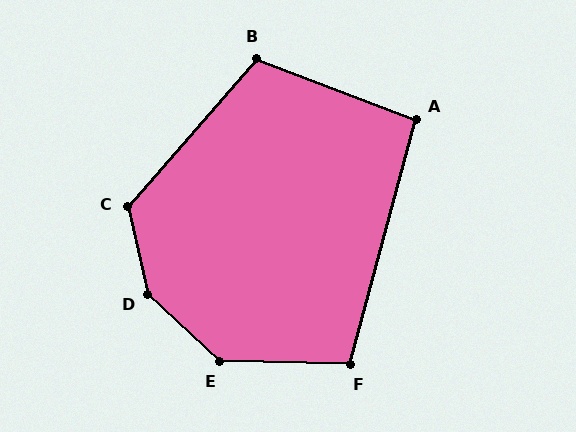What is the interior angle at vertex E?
Approximately 138 degrees (obtuse).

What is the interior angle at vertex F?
Approximately 104 degrees (obtuse).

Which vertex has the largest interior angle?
D, at approximately 146 degrees.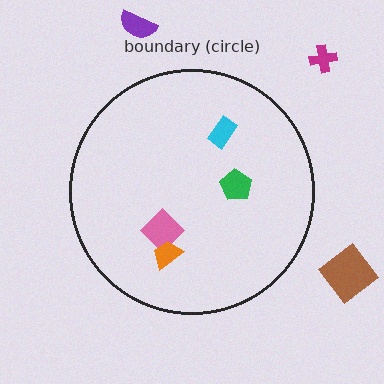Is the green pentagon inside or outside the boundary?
Inside.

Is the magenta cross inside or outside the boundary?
Outside.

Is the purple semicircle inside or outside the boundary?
Outside.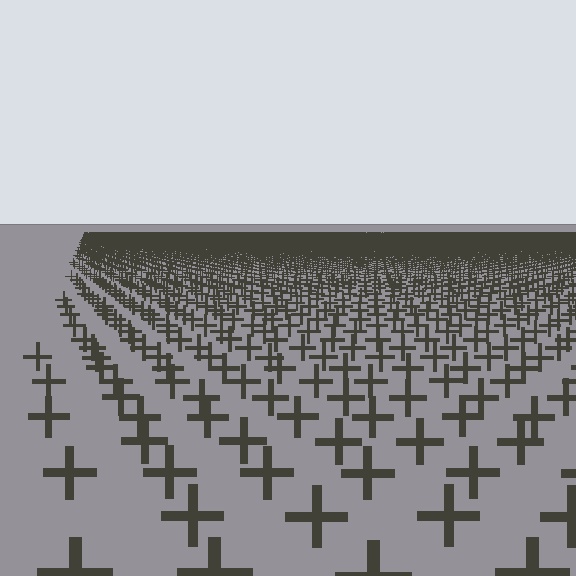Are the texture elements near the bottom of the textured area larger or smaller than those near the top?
Larger. Near the bottom, elements are closer to the viewer and appear at a bigger on-screen size.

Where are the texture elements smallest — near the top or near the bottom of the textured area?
Near the top.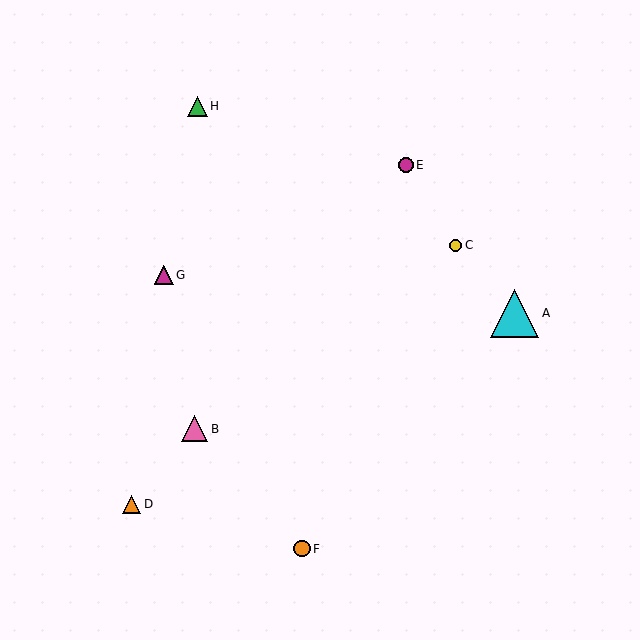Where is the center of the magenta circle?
The center of the magenta circle is at (406, 165).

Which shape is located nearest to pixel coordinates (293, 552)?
The orange circle (labeled F) at (302, 549) is nearest to that location.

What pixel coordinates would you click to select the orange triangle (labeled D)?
Click at (132, 504) to select the orange triangle D.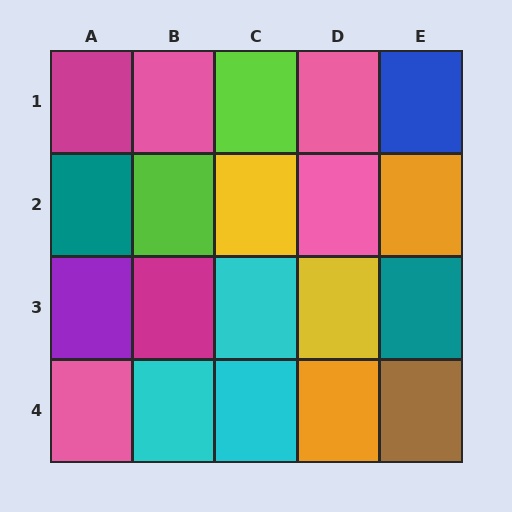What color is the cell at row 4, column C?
Cyan.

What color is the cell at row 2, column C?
Yellow.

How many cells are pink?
4 cells are pink.